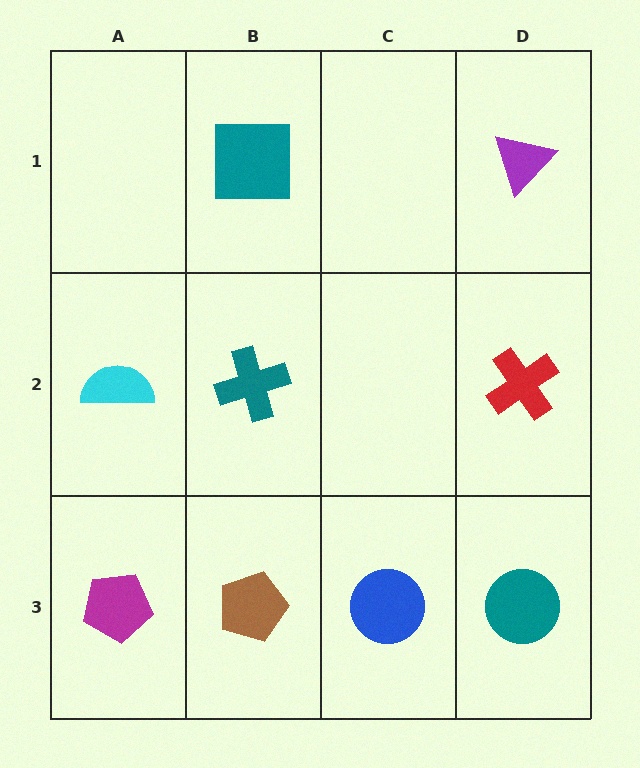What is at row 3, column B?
A brown pentagon.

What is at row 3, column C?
A blue circle.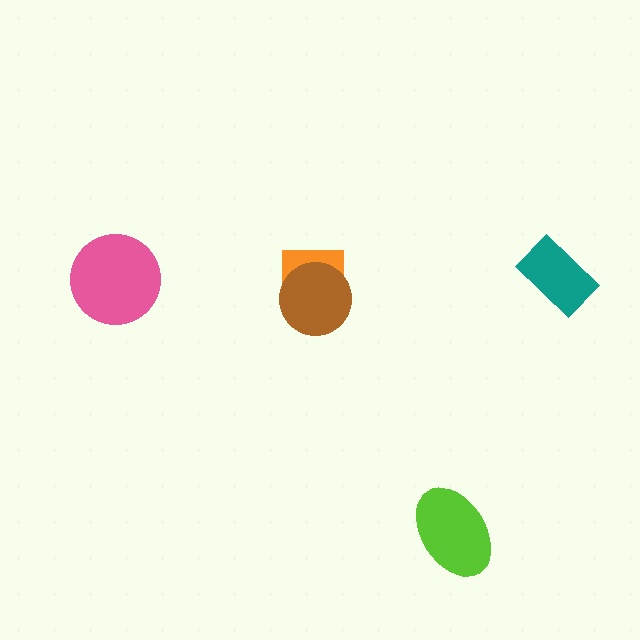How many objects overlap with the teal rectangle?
0 objects overlap with the teal rectangle.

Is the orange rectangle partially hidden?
Yes, it is partially covered by another shape.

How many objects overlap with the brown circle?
1 object overlaps with the brown circle.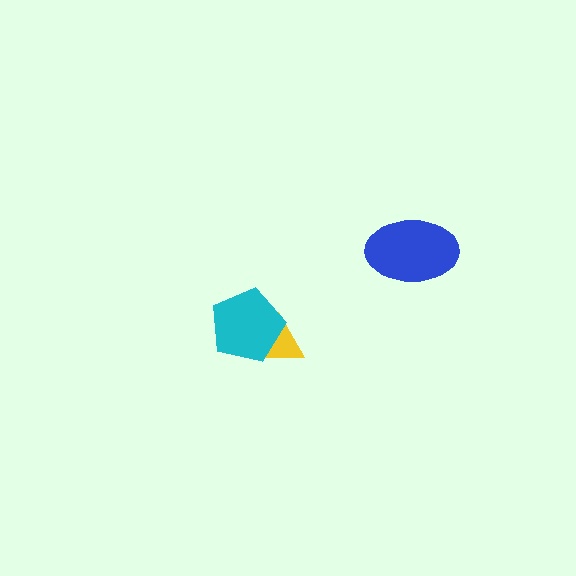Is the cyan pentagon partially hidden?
No, no other shape covers it.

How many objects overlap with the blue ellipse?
0 objects overlap with the blue ellipse.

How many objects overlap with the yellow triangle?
1 object overlaps with the yellow triangle.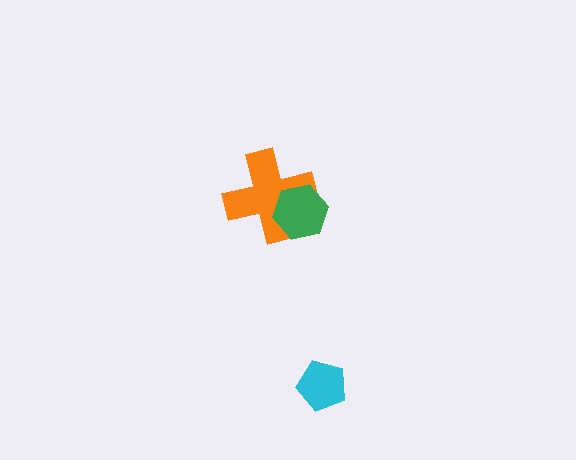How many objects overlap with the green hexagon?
1 object overlaps with the green hexagon.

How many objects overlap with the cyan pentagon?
0 objects overlap with the cyan pentagon.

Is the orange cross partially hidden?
Yes, it is partially covered by another shape.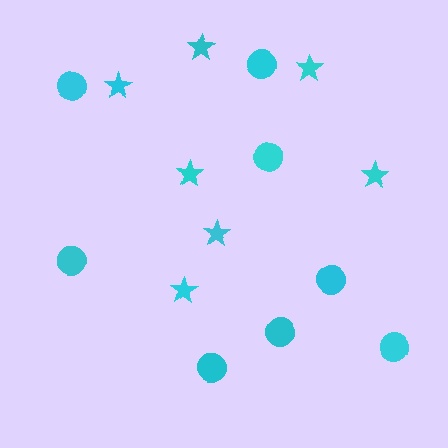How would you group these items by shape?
There are 2 groups: one group of circles (8) and one group of stars (7).